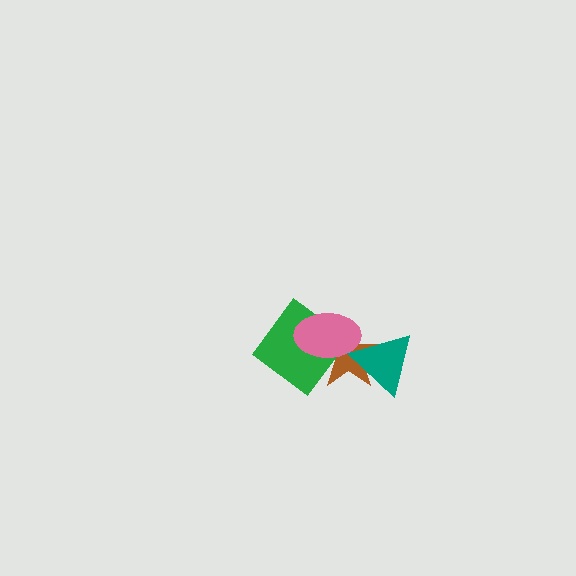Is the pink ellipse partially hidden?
No, no other shape covers it.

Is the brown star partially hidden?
Yes, it is partially covered by another shape.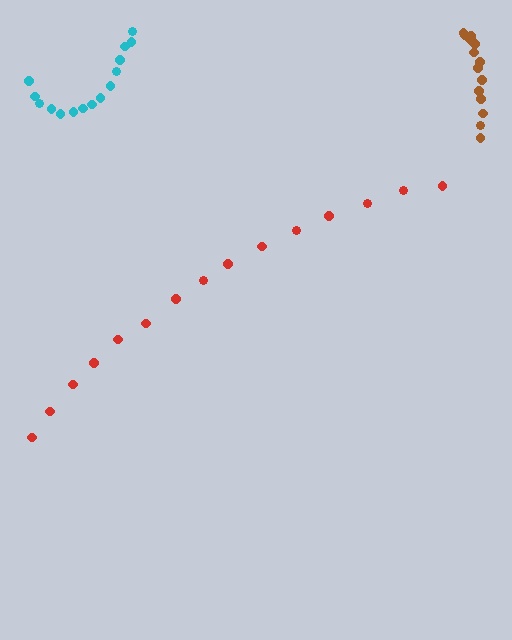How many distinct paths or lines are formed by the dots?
There are 3 distinct paths.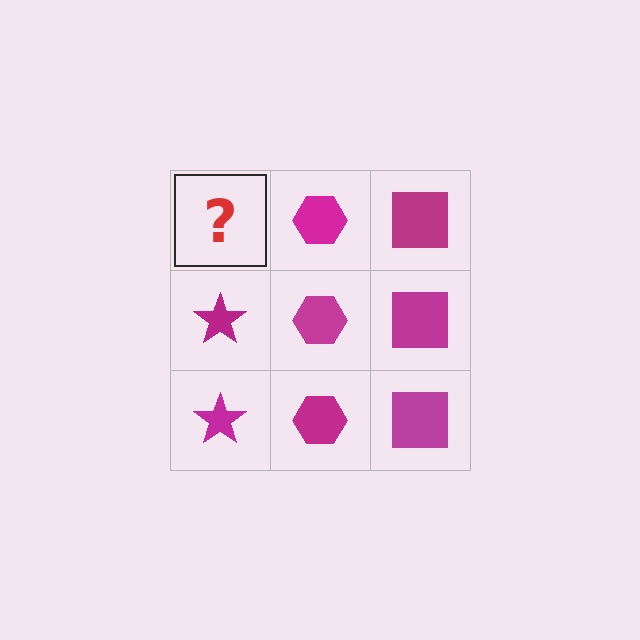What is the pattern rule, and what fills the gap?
The rule is that each column has a consistent shape. The gap should be filled with a magenta star.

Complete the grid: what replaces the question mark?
The question mark should be replaced with a magenta star.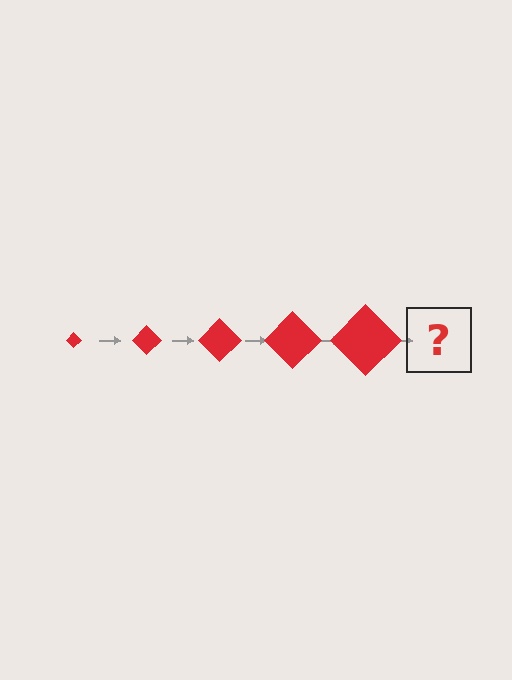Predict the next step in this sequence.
The next step is a red diamond, larger than the previous one.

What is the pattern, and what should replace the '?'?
The pattern is that the diamond gets progressively larger each step. The '?' should be a red diamond, larger than the previous one.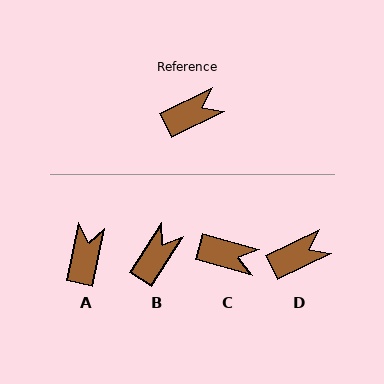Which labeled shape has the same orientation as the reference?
D.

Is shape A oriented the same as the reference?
No, it is off by about 52 degrees.